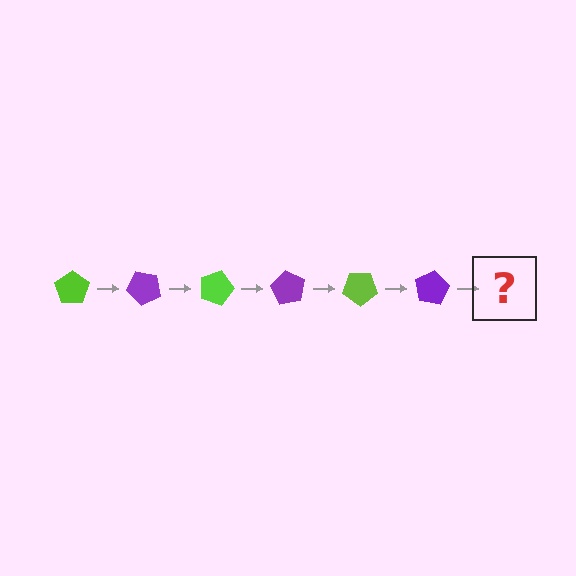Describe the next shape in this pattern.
It should be a lime pentagon, rotated 270 degrees from the start.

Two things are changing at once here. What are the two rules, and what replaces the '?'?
The two rules are that it rotates 45 degrees each step and the color cycles through lime and purple. The '?' should be a lime pentagon, rotated 270 degrees from the start.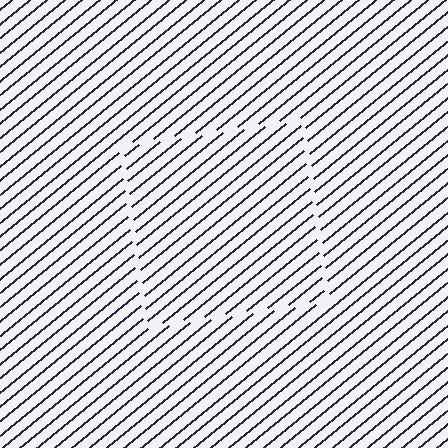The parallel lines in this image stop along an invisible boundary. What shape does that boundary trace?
An illusory square. The interior of the shape contains the same grating, shifted by half a period — the contour is defined by the phase discontinuity where line-ends from the inner and outer gratings abut.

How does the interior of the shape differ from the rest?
The interior of the shape contains the same grating, shifted by half a period — the contour is defined by the phase discontinuity where line-ends from the inner and outer gratings abut.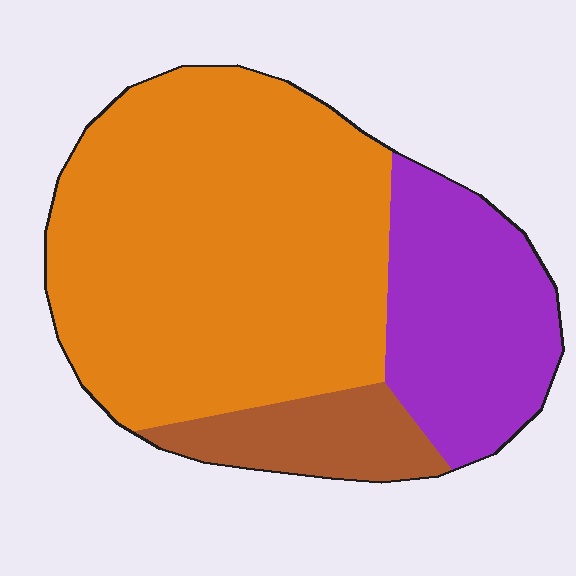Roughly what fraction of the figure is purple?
Purple covers around 25% of the figure.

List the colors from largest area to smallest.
From largest to smallest: orange, purple, brown.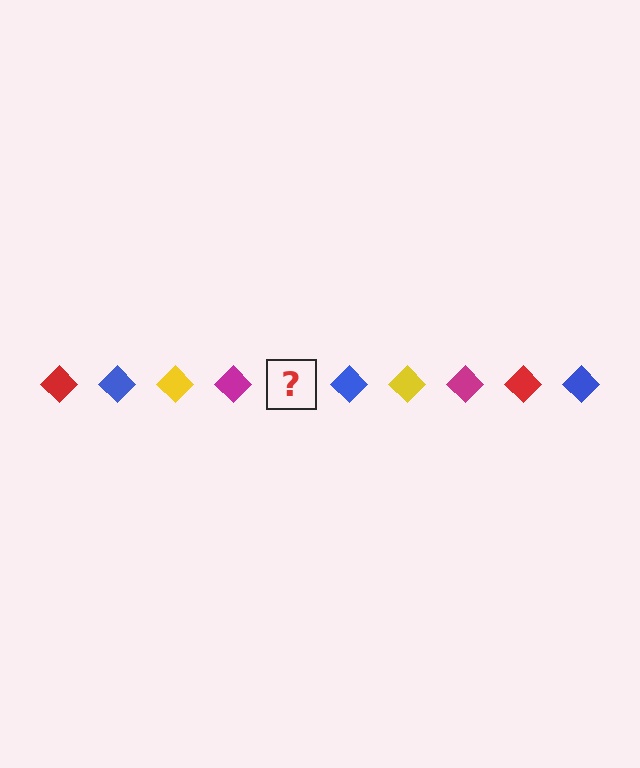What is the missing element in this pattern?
The missing element is a red diamond.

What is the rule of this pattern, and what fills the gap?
The rule is that the pattern cycles through red, blue, yellow, magenta diamonds. The gap should be filled with a red diamond.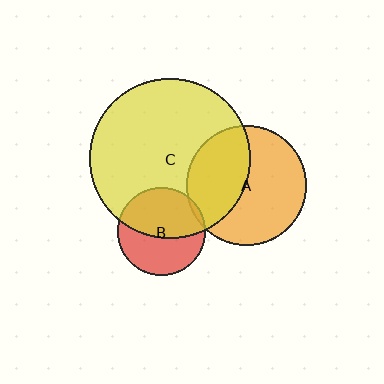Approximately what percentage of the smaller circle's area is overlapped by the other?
Approximately 55%.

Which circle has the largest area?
Circle C (yellow).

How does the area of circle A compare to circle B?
Approximately 1.9 times.